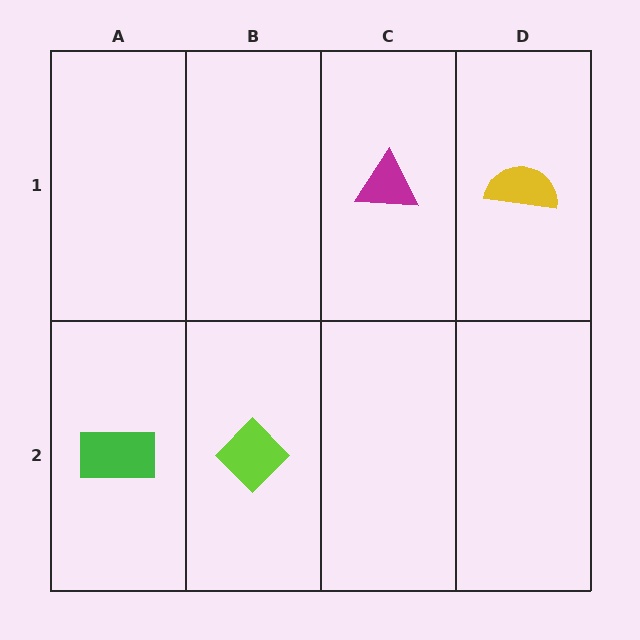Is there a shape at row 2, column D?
No, that cell is empty.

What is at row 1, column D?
A yellow semicircle.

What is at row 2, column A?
A green rectangle.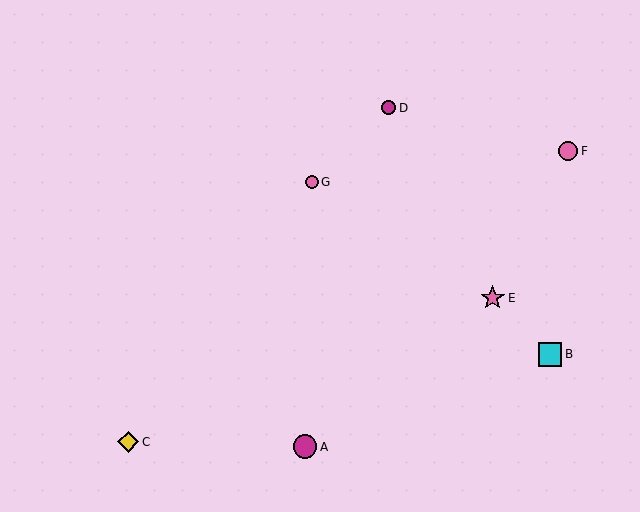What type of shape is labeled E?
Shape E is a pink star.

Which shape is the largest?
The magenta circle (labeled A) is the largest.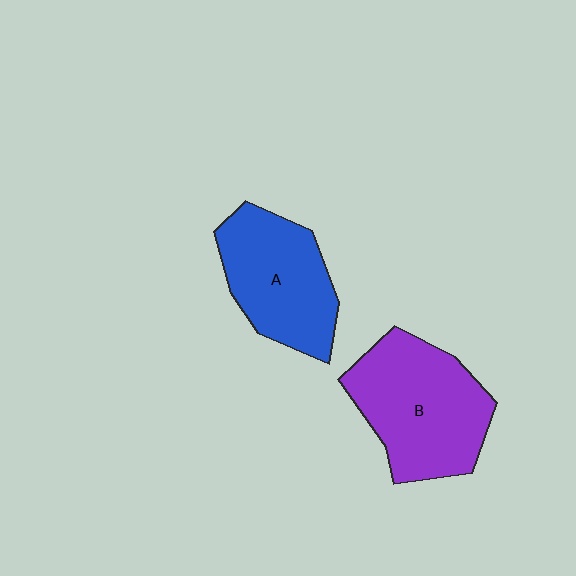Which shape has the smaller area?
Shape A (blue).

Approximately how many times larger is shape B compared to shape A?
Approximately 1.2 times.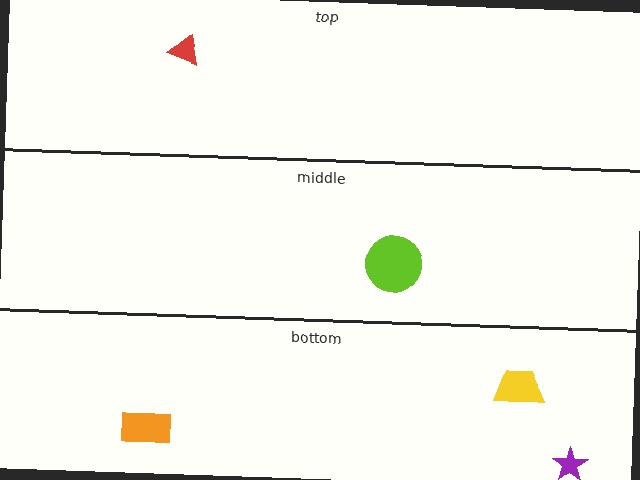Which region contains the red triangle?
The top region.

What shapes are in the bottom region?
The orange rectangle, the purple star, the yellow trapezoid.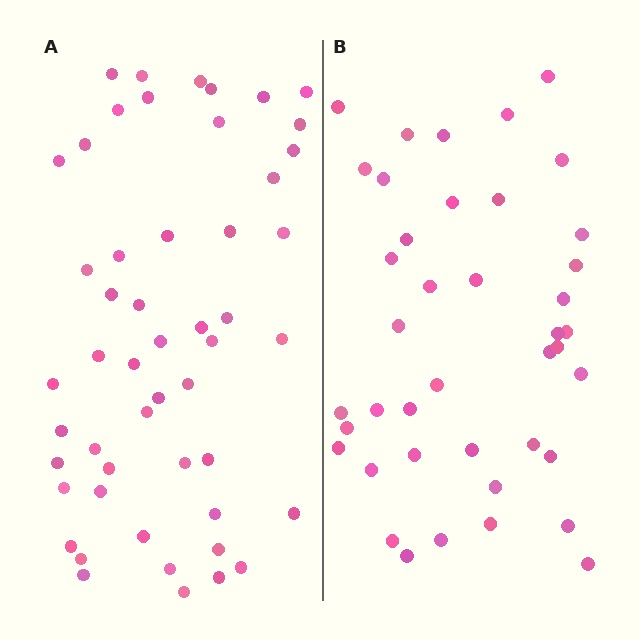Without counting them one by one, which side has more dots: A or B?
Region A (the left region) has more dots.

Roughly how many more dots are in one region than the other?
Region A has roughly 10 or so more dots than region B.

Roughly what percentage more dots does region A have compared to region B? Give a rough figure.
About 25% more.